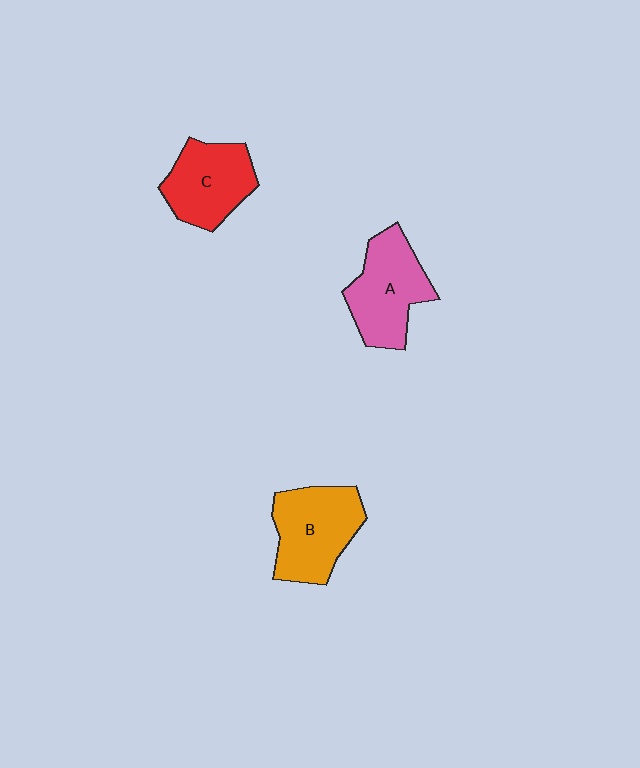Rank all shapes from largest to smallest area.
From largest to smallest: B (orange), A (pink), C (red).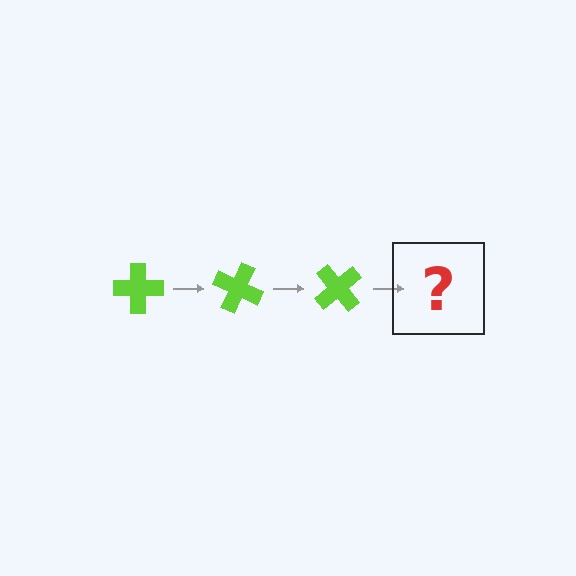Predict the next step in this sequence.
The next step is a lime cross rotated 75 degrees.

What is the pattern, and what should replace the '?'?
The pattern is that the cross rotates 25 degrees each step. The '?' should be a lime cross rotated 75 degrees.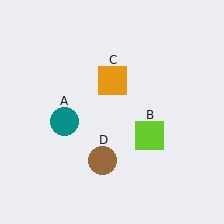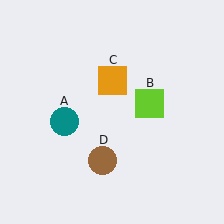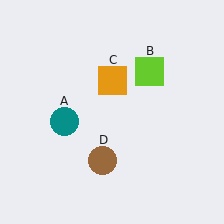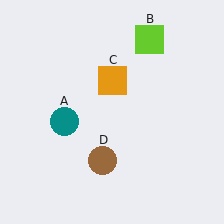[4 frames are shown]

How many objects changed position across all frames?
1 object changed position: lime square (object B).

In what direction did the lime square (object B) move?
The lime square (object B) moved up.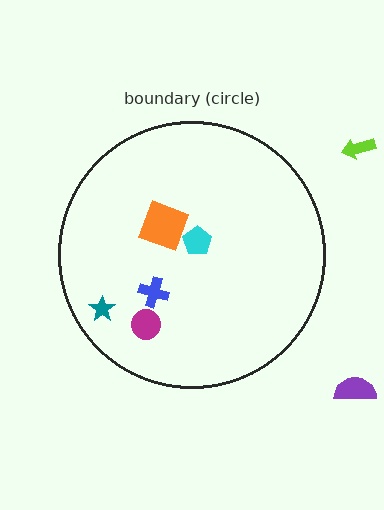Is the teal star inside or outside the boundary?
Inside.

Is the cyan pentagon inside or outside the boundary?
Inside.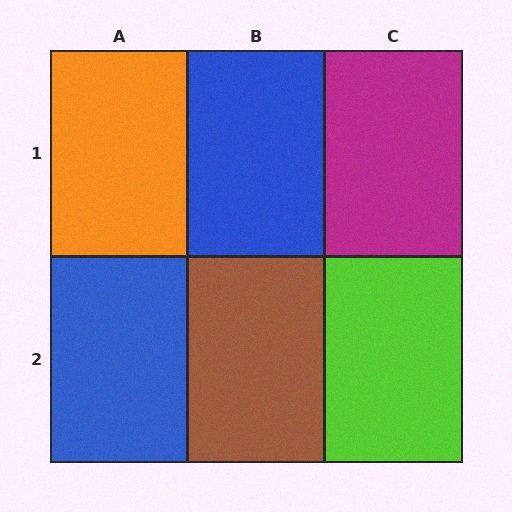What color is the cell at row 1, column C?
Magenta.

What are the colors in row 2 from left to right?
Blue, brown, lime.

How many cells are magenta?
1 cell is magenta.